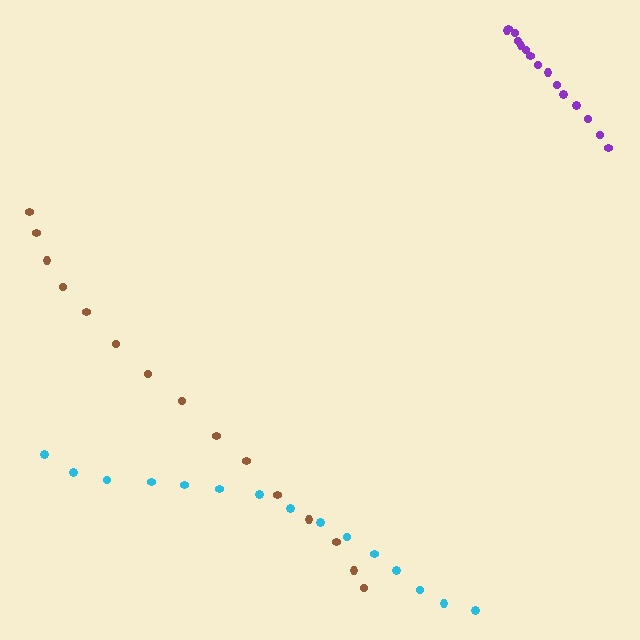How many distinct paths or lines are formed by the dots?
There are 3 distinct paths.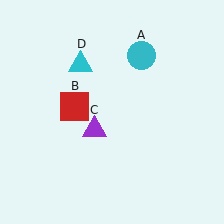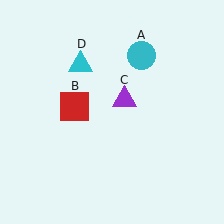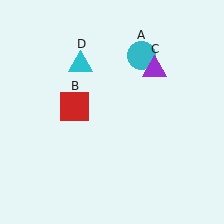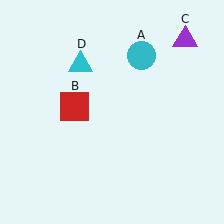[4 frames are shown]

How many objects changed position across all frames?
1 object changed position: purple triangle (object C).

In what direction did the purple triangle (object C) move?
The purple triangle (object C) moved up and to the right.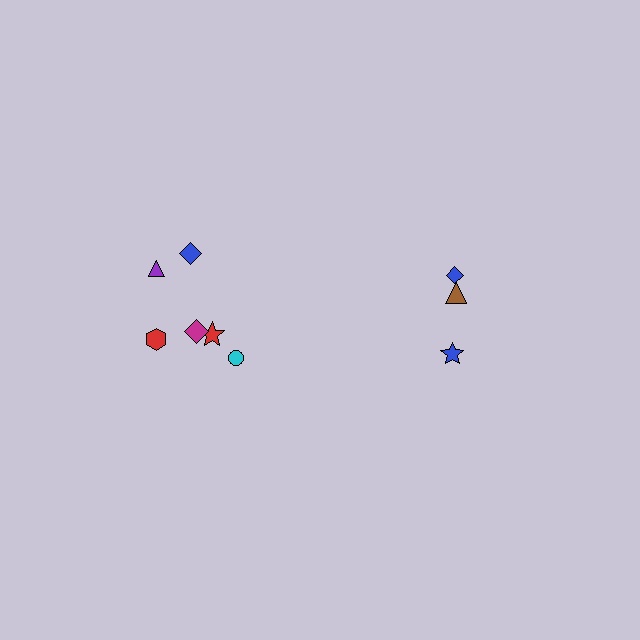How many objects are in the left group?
There are 6 objects.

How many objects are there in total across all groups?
There are 9 objects.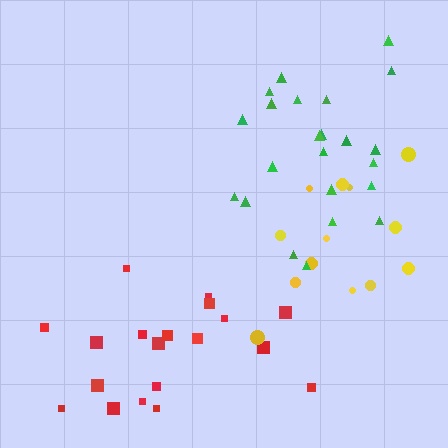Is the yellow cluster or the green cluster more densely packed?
Yellow.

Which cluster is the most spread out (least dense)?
Red.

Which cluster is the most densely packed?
Yellow.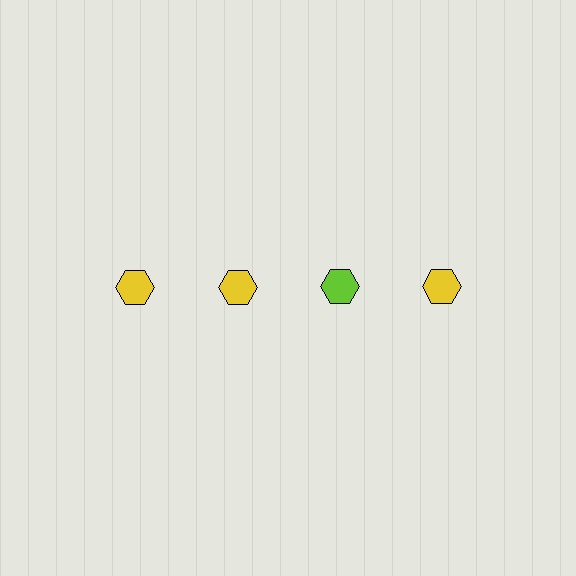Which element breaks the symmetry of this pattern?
The lime hexagon in the top row, center column breaks the symmetry. All other shapes are yellow hexagons.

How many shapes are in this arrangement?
There are 4 shapes arranged in a grid pattern.